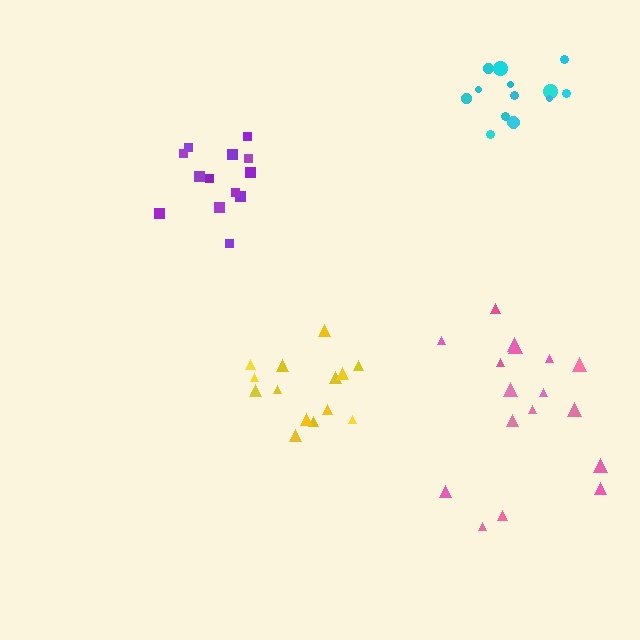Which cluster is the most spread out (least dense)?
Pink.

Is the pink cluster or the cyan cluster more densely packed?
Cyan.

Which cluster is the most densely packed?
Cyan.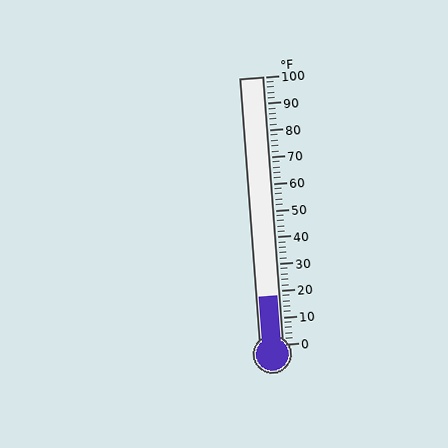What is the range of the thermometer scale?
The thermometer scale ranges from 0°F to 100°F.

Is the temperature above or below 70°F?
The temperature is below 70°F.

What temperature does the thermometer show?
The thermometer shows approximately 18°F.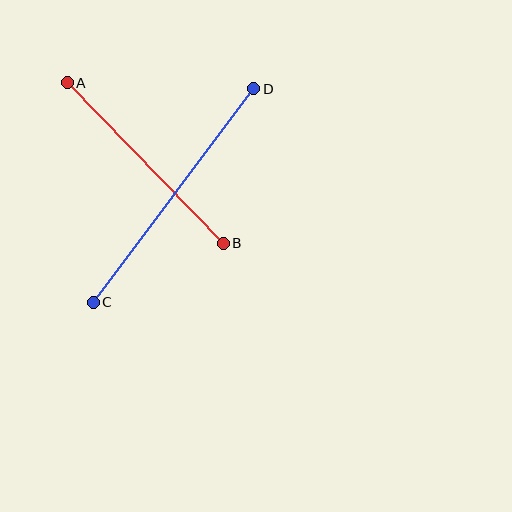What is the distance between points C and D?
The distance is approximately 268 pixels.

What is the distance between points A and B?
The distance is approximately 224 pixels.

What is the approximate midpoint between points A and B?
The midpoint is at approximately (145, 163) pixels.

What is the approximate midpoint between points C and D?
The midpoint is at approximately (173, 195) pixels.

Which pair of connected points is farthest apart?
Points C and D are farthest apart.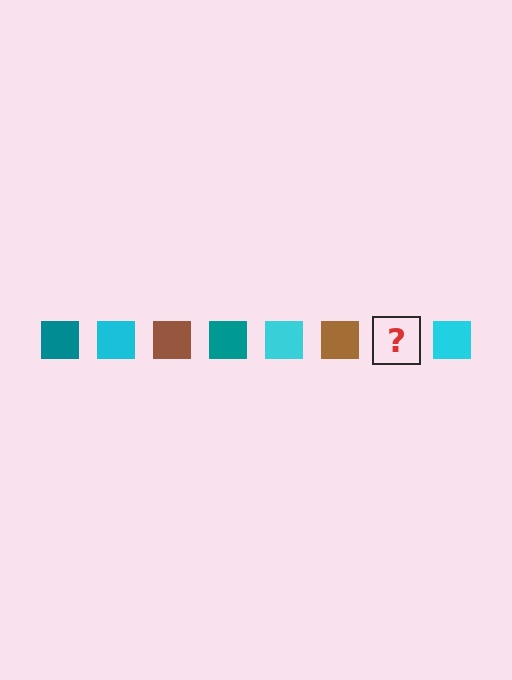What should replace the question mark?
The question mark should be replaced with a teal square.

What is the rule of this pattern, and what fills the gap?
The rule is that the pattern cycles through teal, cyan, brown squares. The gap should be filled with a teal square.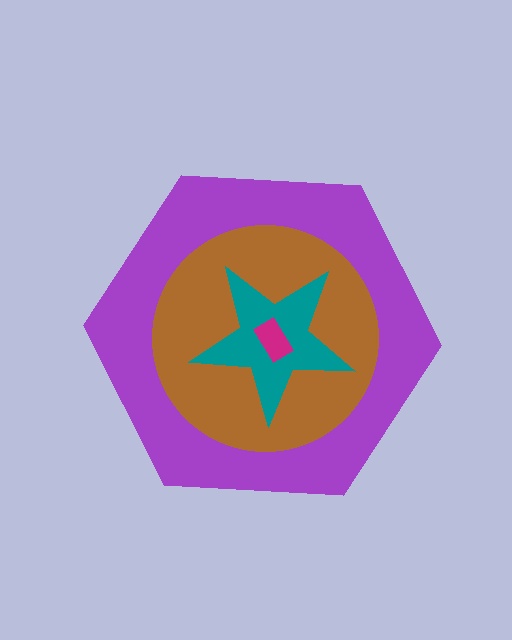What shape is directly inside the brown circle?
The teal star.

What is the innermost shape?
The magenta rectangle.